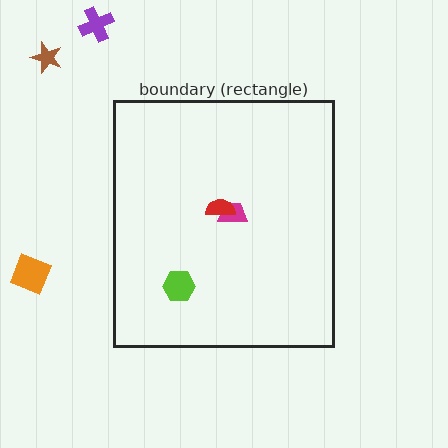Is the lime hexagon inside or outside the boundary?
Inside.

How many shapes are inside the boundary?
3 inside, 3 outside.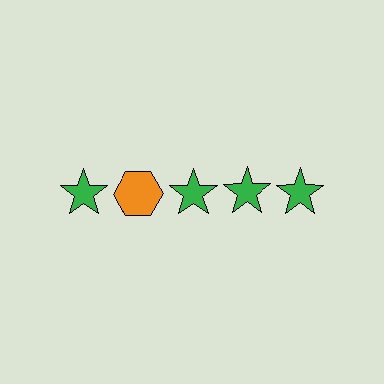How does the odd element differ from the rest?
It differs in both color (orange instead of green) and shape (hexagon instead of star).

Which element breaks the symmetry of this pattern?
The orange hexagon in the top row, second from left column breaks the symmetry. All other shapes are green stars.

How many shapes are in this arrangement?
There are 5 shapes arranged in a grid pattern.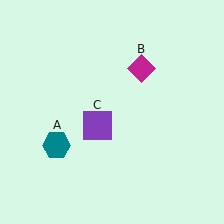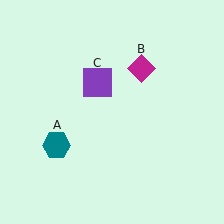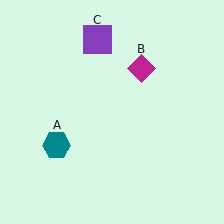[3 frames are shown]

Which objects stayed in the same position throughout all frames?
Teal hexagon (object A) and magenta diamond (object B) remained stationary.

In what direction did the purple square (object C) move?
The purple square (object C) moved up.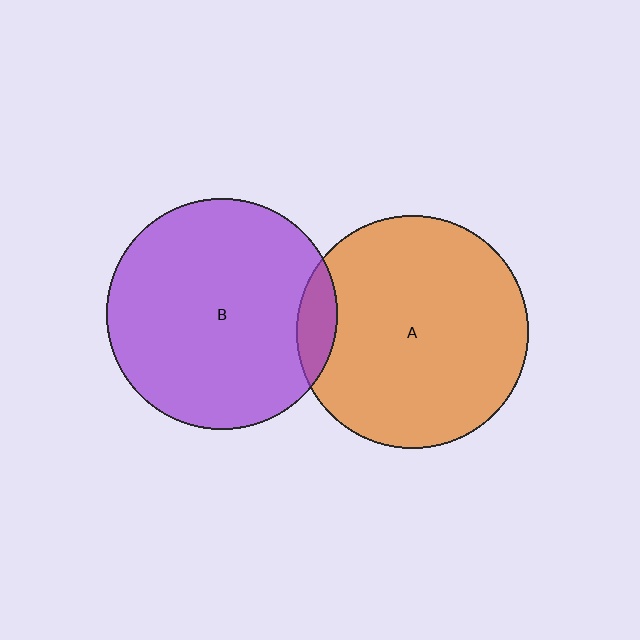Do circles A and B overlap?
Yes.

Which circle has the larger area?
Circle A (orange).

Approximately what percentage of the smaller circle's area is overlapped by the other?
Approximately 10%.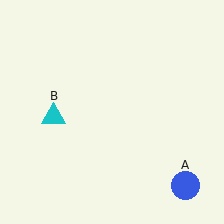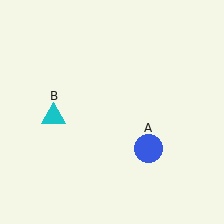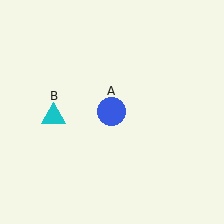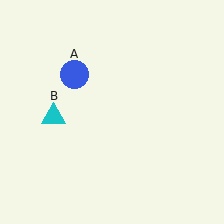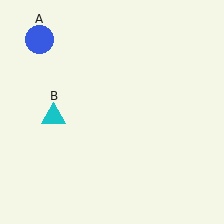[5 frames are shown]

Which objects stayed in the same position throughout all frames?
Cyan triangle (object B) remained stationary.